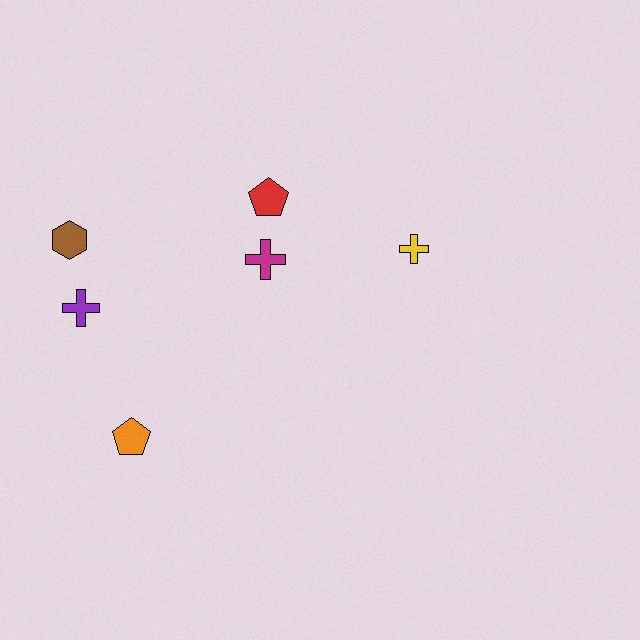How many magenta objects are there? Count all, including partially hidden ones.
There is 1 magenta object.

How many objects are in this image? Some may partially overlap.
There are 6 objects.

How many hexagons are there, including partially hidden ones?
There is 1 hexagon.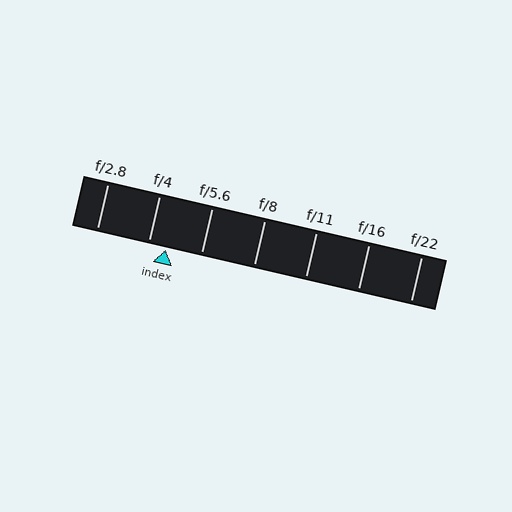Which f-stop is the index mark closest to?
The index mark is closest to f/4.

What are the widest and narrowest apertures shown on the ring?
The widest aperture shown is f/2.8 and the narrowest is f/22.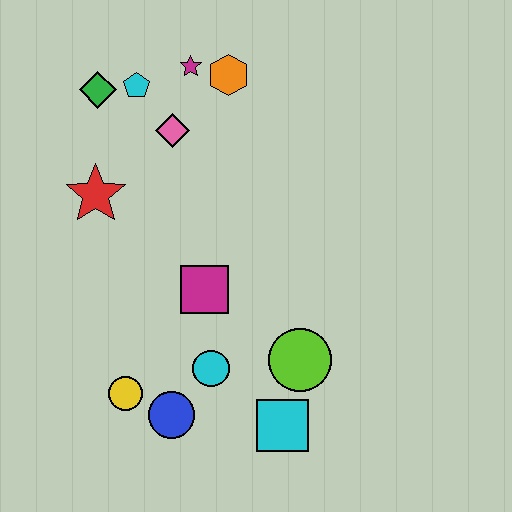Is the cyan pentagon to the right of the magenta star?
No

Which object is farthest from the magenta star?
The cyan square is farthest from the magenta star.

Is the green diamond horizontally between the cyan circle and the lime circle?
No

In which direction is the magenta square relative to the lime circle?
The magenta square is to the left of the lime circle.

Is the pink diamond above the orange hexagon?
No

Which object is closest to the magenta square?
The cyan circle is closest to the magenta square.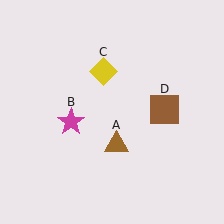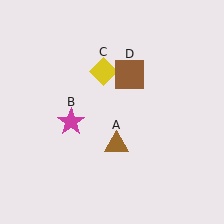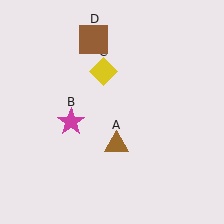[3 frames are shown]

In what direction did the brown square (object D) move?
The brown square (object D) moved up and to the left.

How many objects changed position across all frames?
1 object changed position: brown square (object D).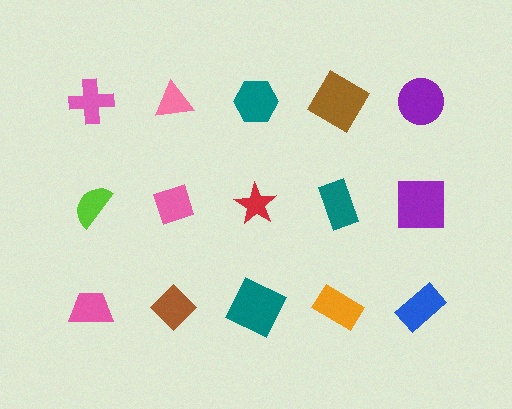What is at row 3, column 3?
A teal square.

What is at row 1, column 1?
A pink cross.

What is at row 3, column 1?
A pink trapezoid.